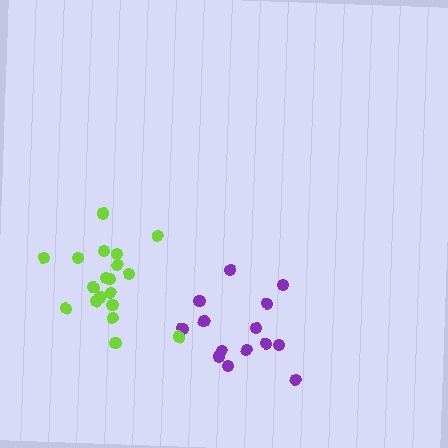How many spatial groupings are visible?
There are 2 spatial groupings.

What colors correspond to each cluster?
The clusters are colored: purple, lime.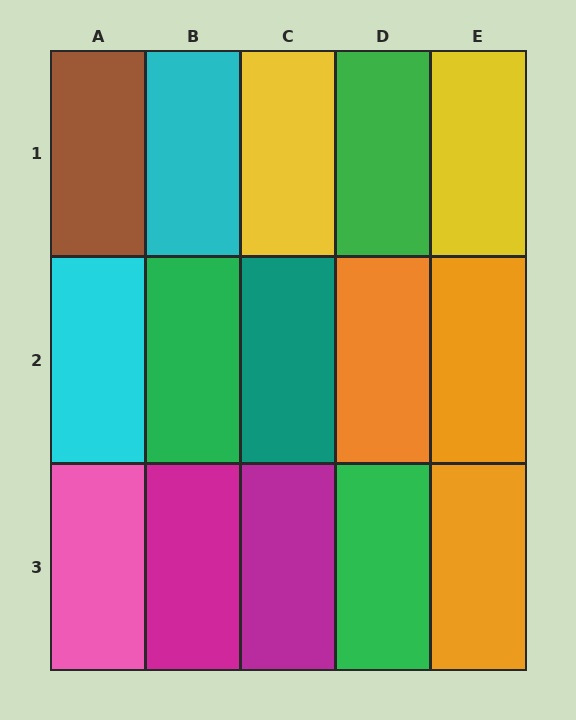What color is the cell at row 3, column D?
Green.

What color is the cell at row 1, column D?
Green.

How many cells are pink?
1 cell is pink.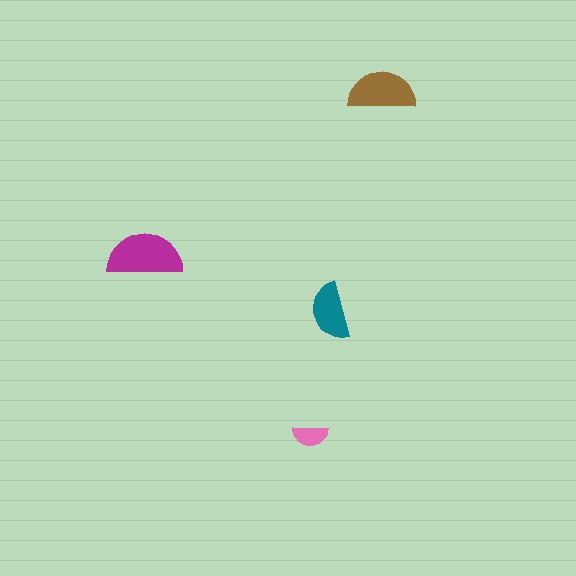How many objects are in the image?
There are 4 objects in the image.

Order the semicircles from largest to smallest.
the magenta one, the brown one, the teal one, the pink one.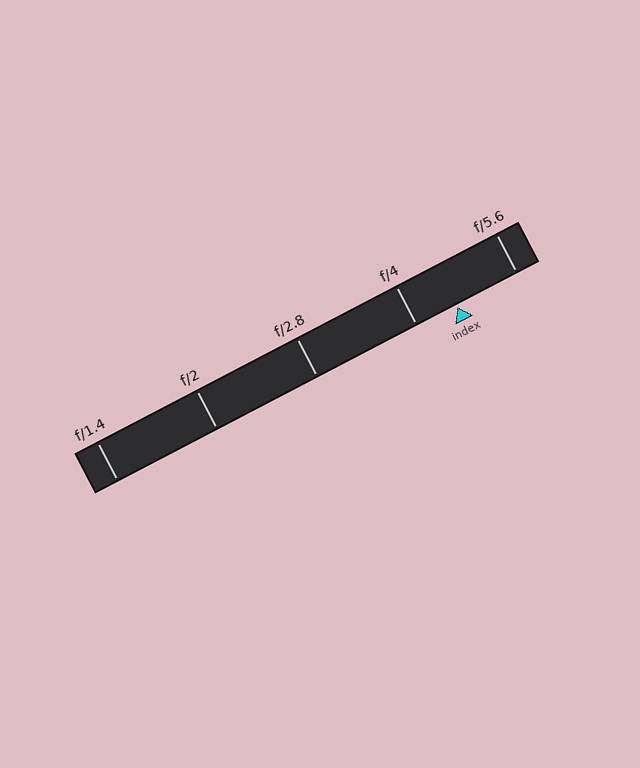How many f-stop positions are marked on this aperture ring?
There are 5 f-stop positions marked.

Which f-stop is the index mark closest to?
The index mark is closest to f/4.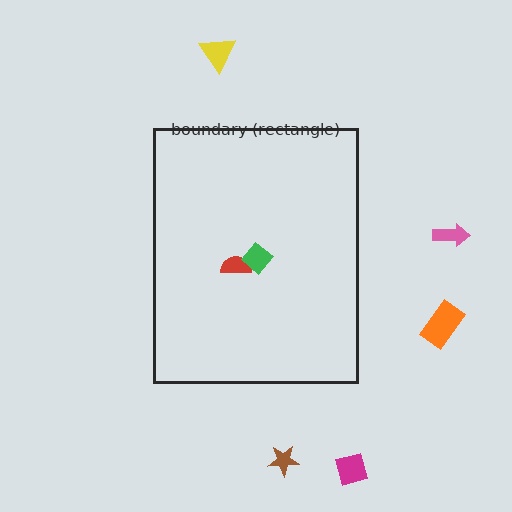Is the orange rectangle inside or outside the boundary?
Outside.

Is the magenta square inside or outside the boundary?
Outside.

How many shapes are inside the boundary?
2 inside, 5 outside.